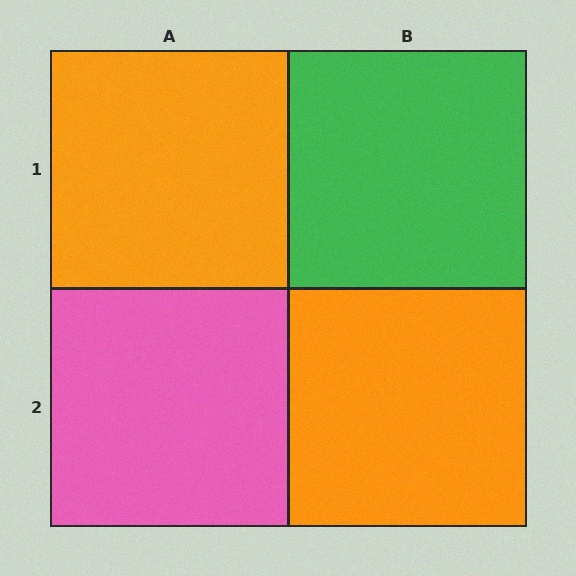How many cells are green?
1 cell is green.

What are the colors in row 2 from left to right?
Pink, orange.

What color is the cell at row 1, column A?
Orange.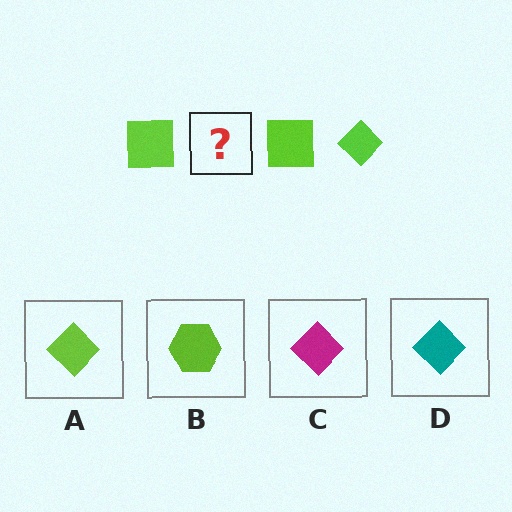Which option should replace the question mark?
Option A.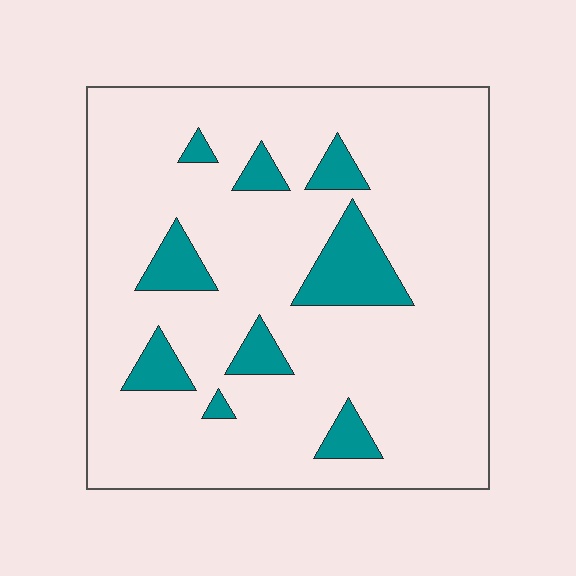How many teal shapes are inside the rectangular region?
9.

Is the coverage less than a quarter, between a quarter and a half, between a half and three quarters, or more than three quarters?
Less than a quarter.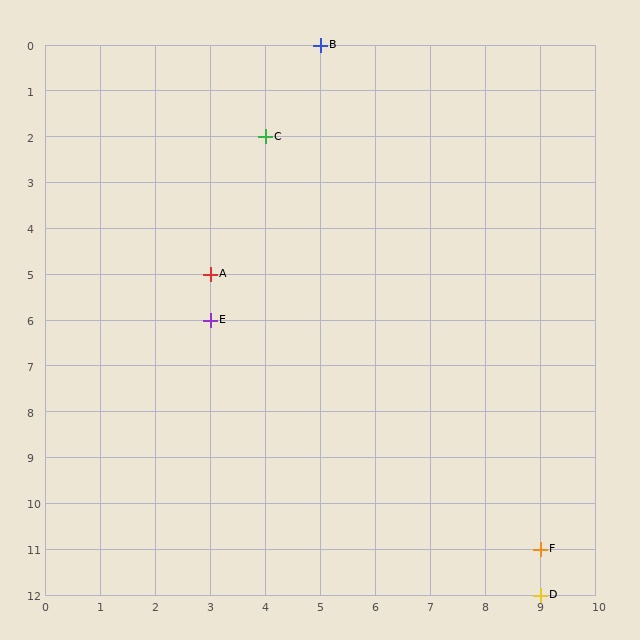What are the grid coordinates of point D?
Point D is at grid coordinates (9, 12).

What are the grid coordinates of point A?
Point A is at grid coordinates (3, 5).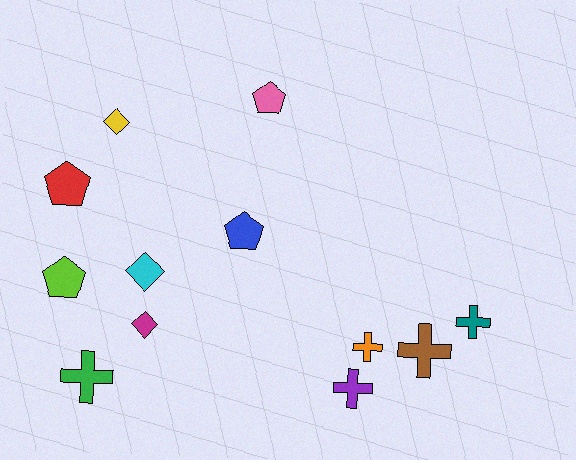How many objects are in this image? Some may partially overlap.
There are 12 objects.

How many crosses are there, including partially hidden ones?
There are 5 crosses.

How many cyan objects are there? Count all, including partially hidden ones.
There is 1 cyan object.